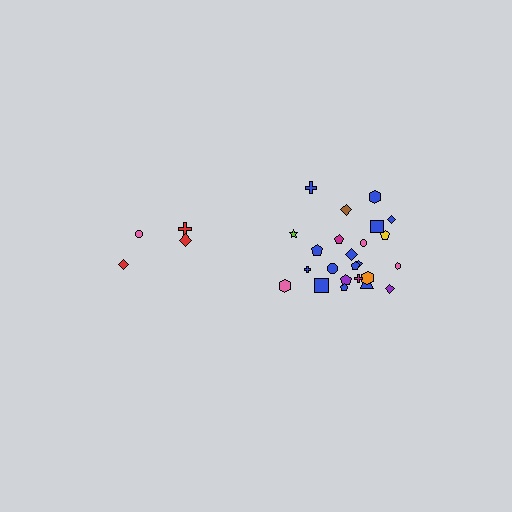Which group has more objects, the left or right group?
The right group.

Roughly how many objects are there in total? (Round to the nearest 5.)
Roughly 30 objects in total.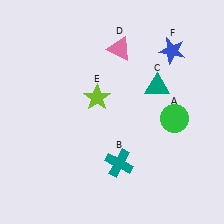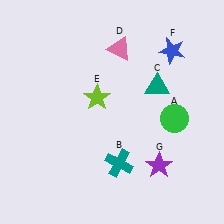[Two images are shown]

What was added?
A purple star (G) was added in Image 2.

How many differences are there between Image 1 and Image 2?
There is 1 difference between the two images.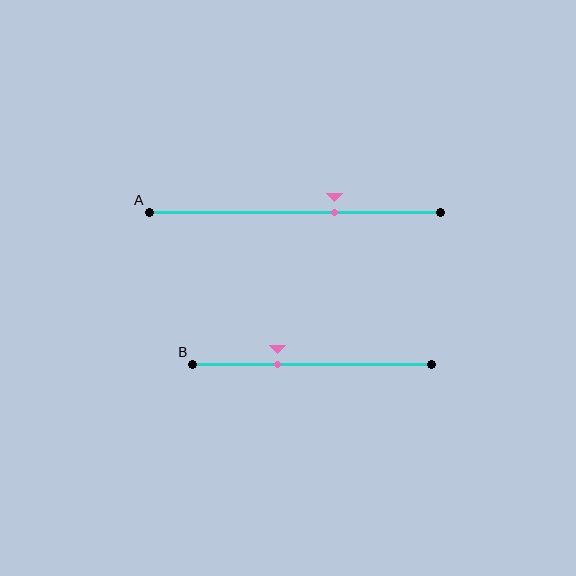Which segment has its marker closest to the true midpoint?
Segment A has its marker closest to the true midpoint.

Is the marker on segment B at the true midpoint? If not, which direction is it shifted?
No, the marker on segment B is shifted to the left by about 14% of the segment length.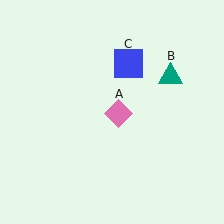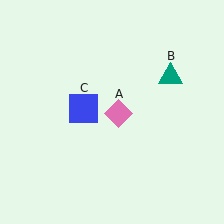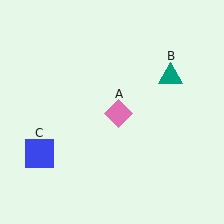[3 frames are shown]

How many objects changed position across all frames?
1 object changed position: blue square (object C).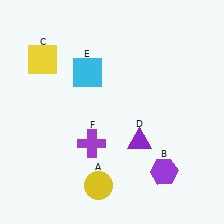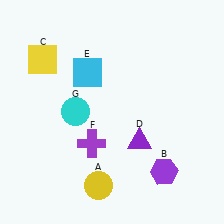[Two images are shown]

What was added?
A cyan circle (G) was added in Image 2.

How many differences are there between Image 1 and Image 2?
There is 1 difference between the two images.